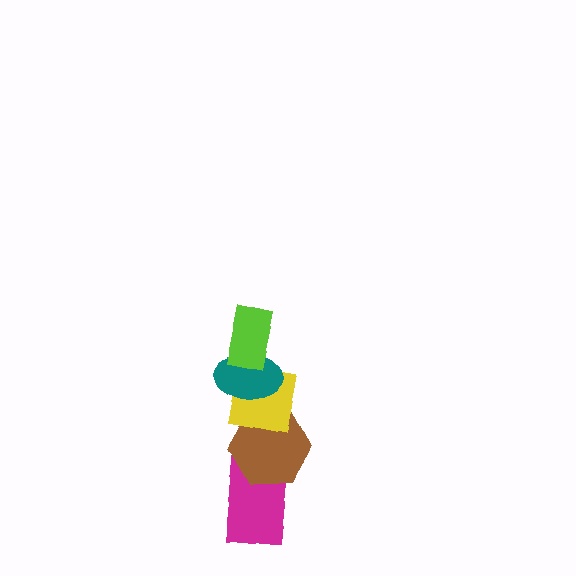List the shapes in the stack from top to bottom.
From top to bottom: the lime rectangle, the teal ellipse, the yellow square, the brown hexagon, the magenta rectangle.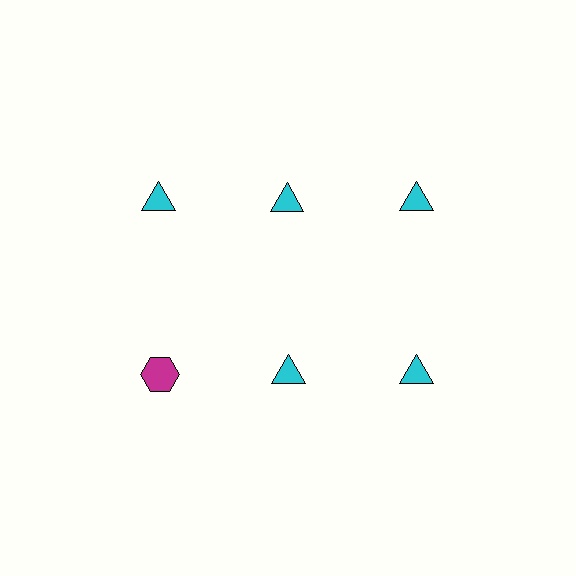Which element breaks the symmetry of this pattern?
The magenta hexagon in the second row, leftmost column breaks the symmetry. All other shapes are cyan triangles.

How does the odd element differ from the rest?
It differs in both color (magenta instead of cyan) and shape (hexagon instead of triangle).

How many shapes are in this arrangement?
There are 6 shapes arranged in a grid pattern.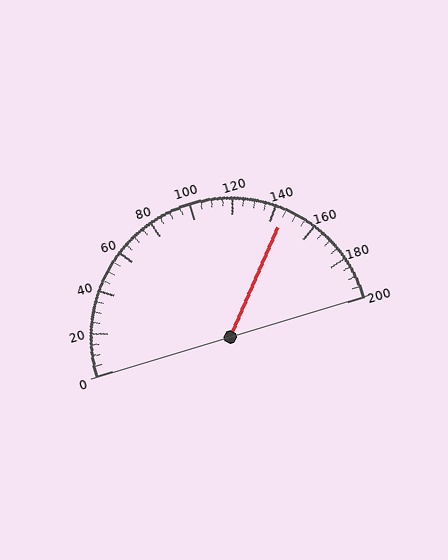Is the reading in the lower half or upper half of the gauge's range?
The reading is in the upper half of the range (0 to 200).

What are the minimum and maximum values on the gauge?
The gauge ranges from 0 to 200.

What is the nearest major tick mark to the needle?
The nearest major tick mark is 140.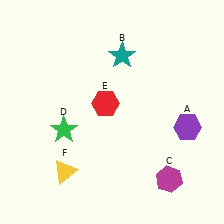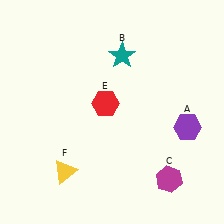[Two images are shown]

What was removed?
The green star (D) was removed in Image 2.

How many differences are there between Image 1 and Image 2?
There is 1 difference between the two images.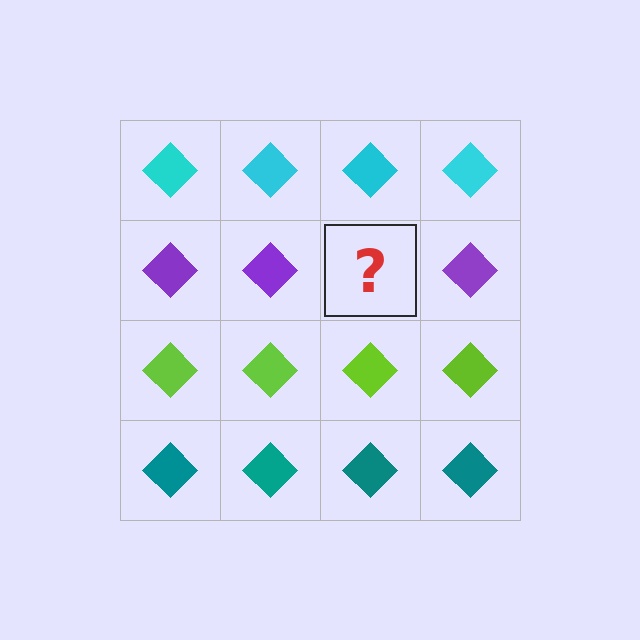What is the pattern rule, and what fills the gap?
The rule is that each row has a consistent color. The gap should be filled with a purple diamond.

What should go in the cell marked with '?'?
The missing cell should contain a purple diamond.